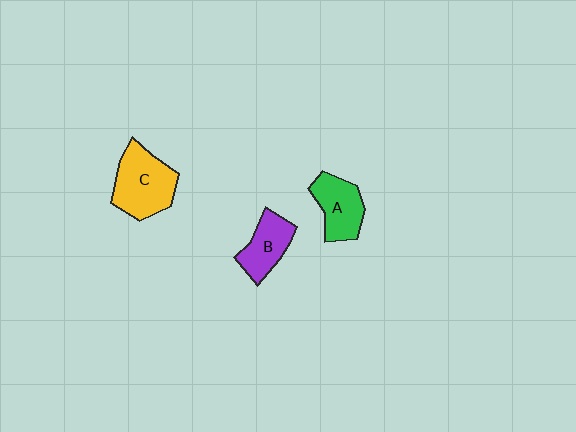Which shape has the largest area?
Shape C (yellow).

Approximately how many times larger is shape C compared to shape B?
Approximately 1.5 times.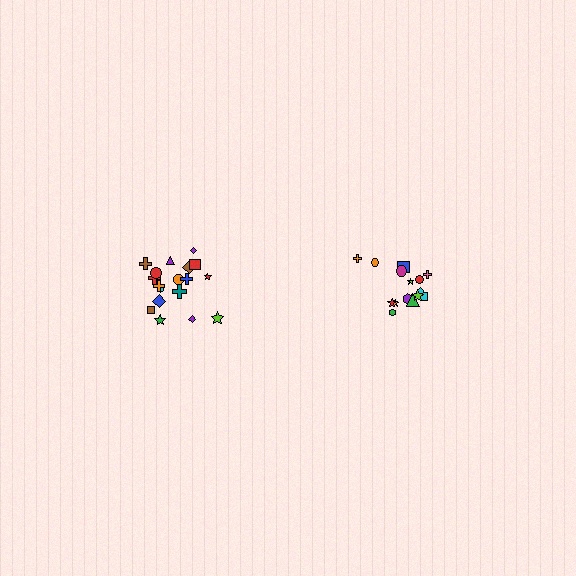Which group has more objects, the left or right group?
The left group.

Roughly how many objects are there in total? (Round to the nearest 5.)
Roughly 35 objects in total.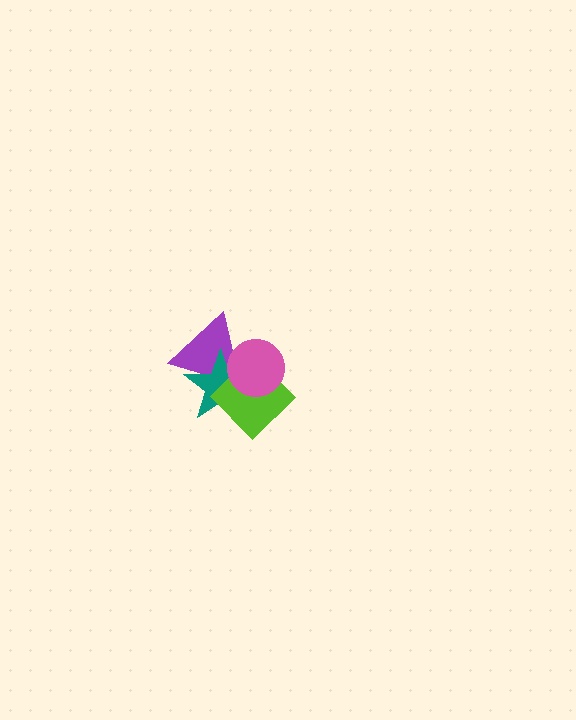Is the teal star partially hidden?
Yes, it is partially covered by another shape.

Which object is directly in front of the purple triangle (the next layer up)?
The teal star is directly in front of the purple triangle.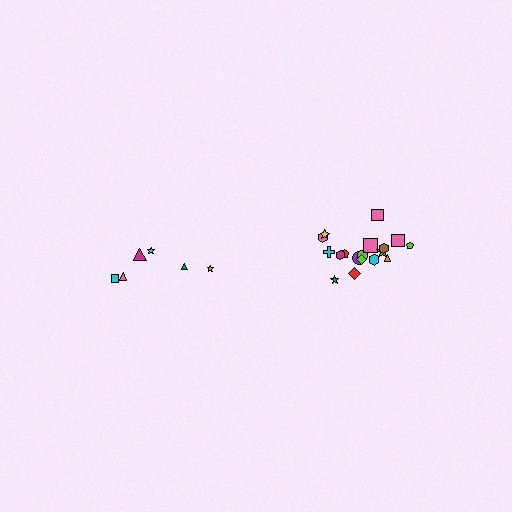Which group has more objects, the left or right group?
The right group.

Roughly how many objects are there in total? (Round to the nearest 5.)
Roughly 25 objects in total.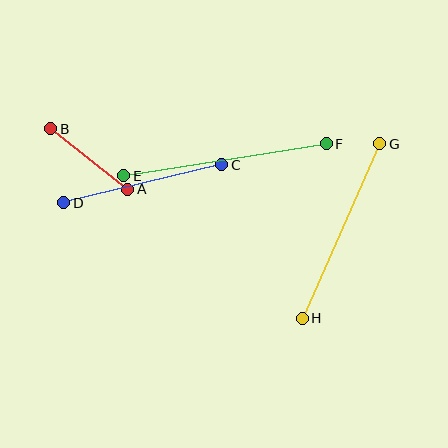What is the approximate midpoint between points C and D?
The midpoint is at approximately (143, 184) pixels.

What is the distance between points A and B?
The distance is approximately 98 pixels.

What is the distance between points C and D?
The distance is approximately 162 pixels.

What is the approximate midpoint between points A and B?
The midpoint is at approximately (89, 159) pixels.